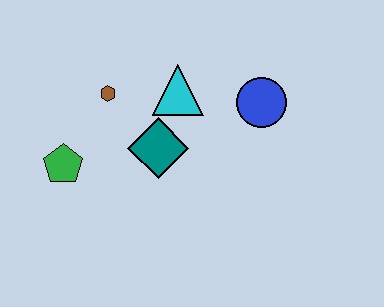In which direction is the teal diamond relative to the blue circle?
The teal diamond is to the left of the blue circle.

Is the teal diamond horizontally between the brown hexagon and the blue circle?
Yes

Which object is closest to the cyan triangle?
The teal diamond is closest to the cyan triangle.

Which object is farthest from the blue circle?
The green pentagon is farthest from the blue circle.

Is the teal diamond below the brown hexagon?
Yes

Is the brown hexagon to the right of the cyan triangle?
No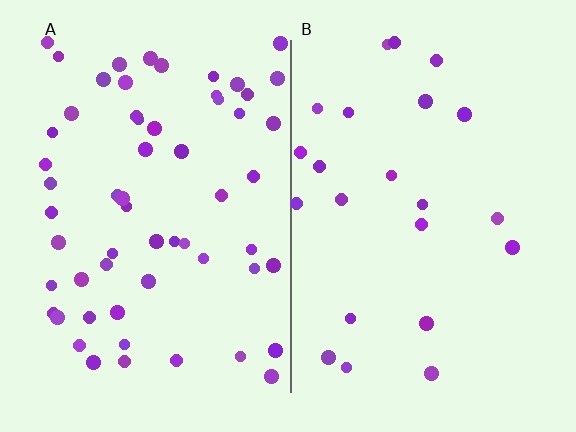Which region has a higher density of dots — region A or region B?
A (the left).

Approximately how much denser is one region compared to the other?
Approximately 2.6× — region A over region B.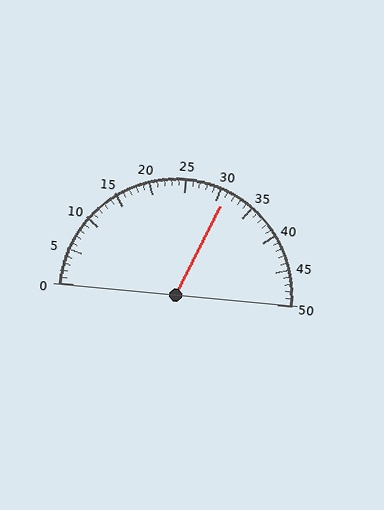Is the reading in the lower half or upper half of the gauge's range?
The reading is in the upper half of the range (0 to 50).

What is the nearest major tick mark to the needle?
The nearest major tick mark is 30.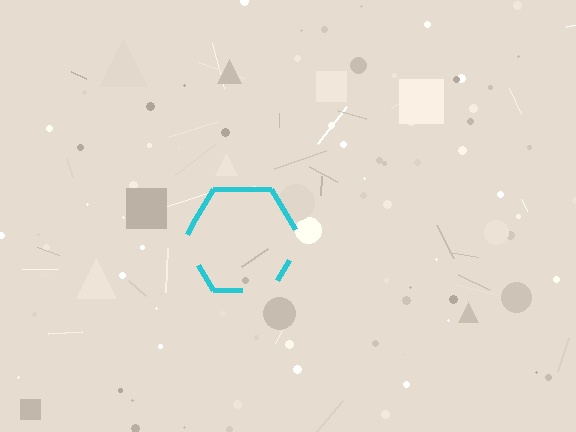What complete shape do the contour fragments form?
The contour fragments form a hexagon.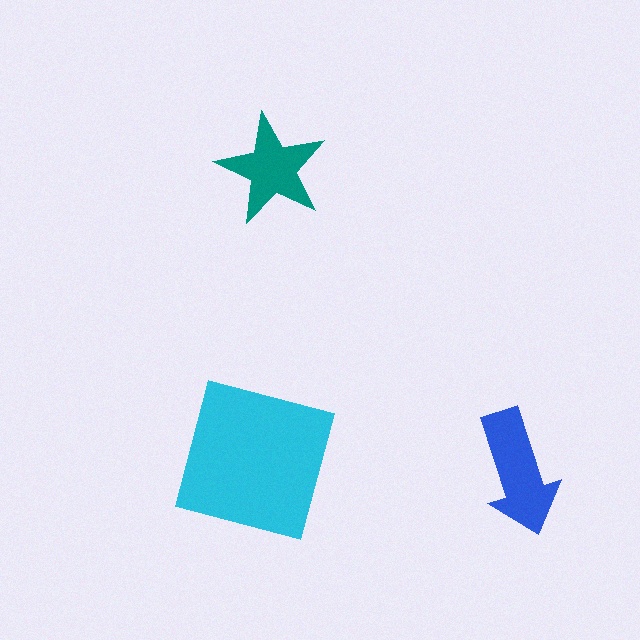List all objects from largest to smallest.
The cyan square, the blue arrow, the teal star.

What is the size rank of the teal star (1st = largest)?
3rd.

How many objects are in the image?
There are 3 objects in the image.